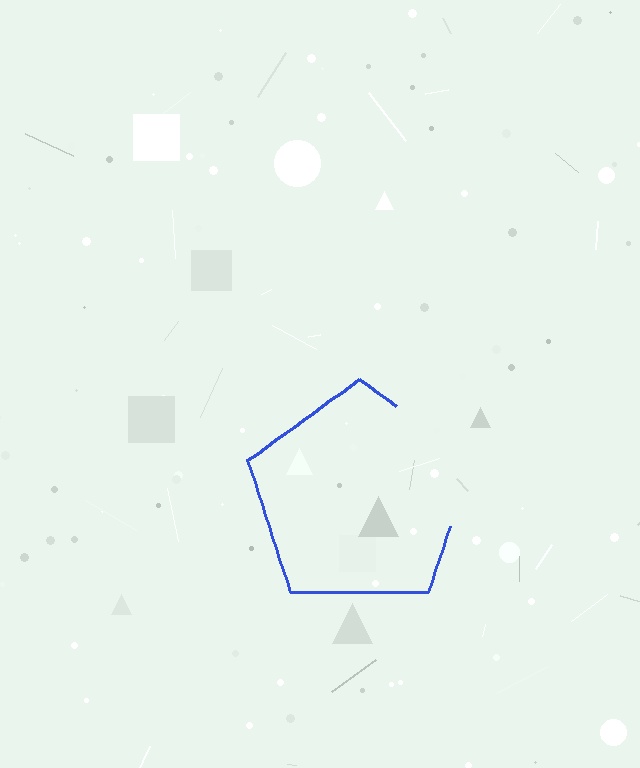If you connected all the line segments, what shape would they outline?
They would outline a pentagon.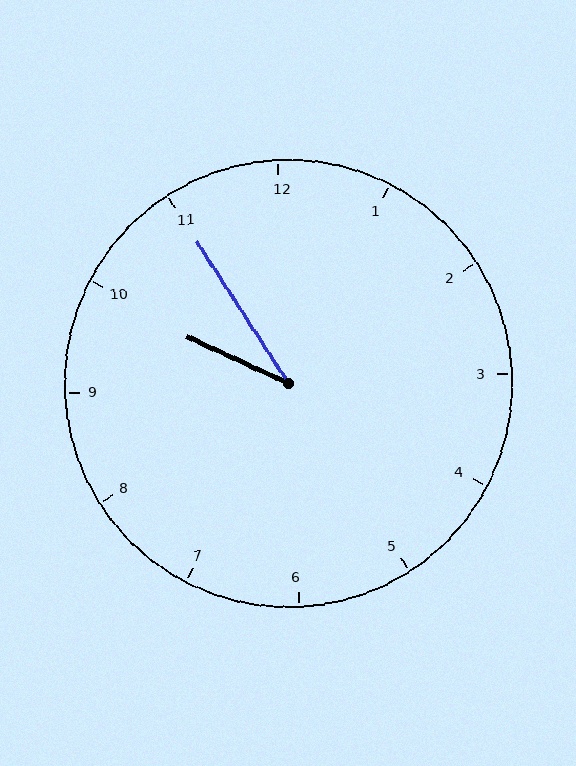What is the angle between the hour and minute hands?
Approximately 32 degrees.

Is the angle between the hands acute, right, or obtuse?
It is acute.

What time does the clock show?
9:55.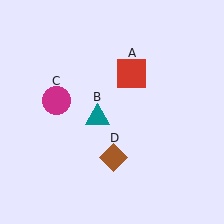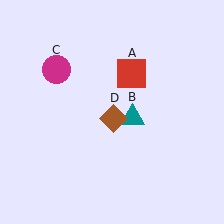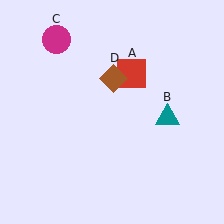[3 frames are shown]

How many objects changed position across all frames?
3 objects changed position: teal triangle (object B), magenta circle (object C), brown diamond (object D).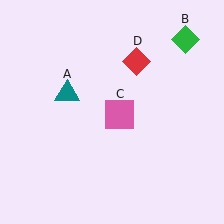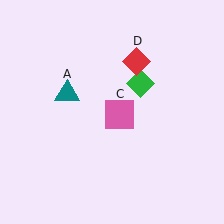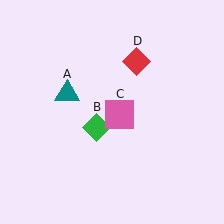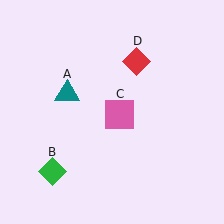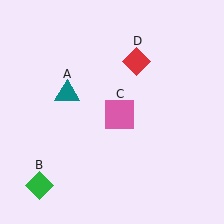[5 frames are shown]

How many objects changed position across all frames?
1 object changed position: green diamond (object B).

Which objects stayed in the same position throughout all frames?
Teal triangle (object A) and pink square (object C) and red diamond (object D) remained stationary.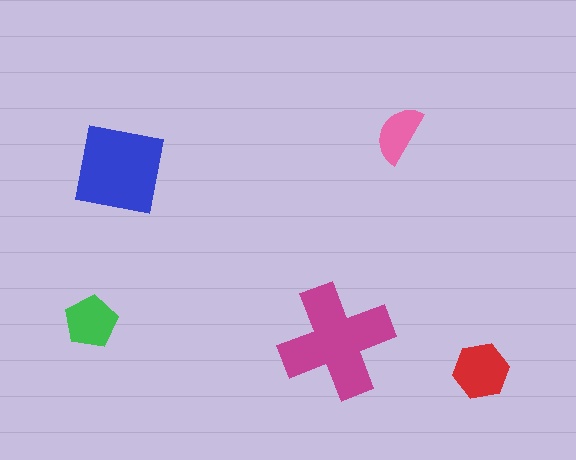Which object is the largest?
The magenta cross.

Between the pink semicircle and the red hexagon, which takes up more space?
The red hexagon.